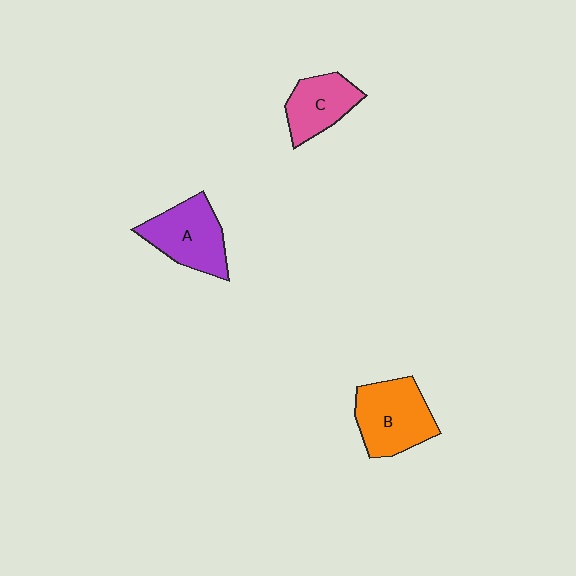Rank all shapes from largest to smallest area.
From largest to smallest: B (orange), A (purple), C (pink).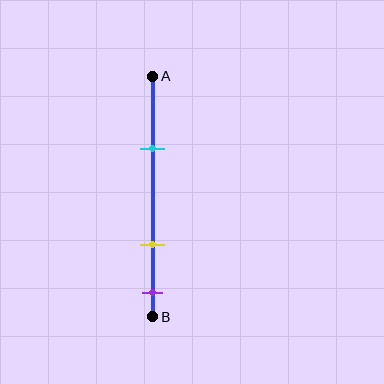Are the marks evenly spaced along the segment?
No, the marks are not evenly spaced.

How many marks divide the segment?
There are 3 marks dividing the segment.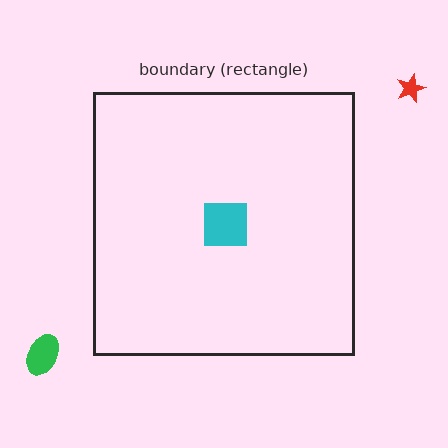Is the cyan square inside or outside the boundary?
Inside.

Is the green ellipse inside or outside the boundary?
Outside.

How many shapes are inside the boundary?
1 inside, 2 outside.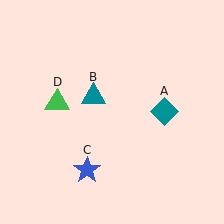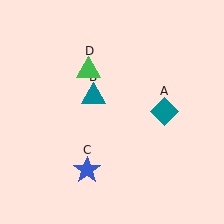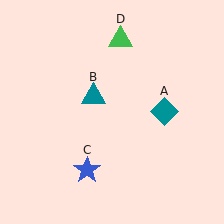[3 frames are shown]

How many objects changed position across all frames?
1 object changed position: green triangle (object D).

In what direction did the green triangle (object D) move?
The green triangle (object D) moved up and to the right.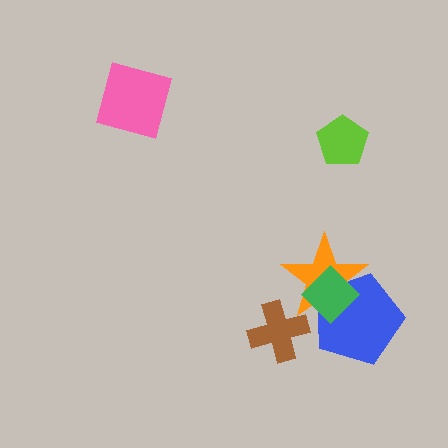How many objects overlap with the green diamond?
2 objects overlap with the green diamond.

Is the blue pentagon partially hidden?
Yes, it is partially covered by another shape.